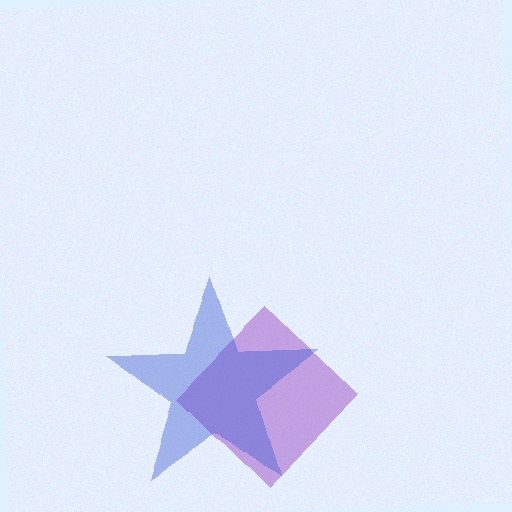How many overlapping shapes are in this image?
There are 2 overlapping shapes in the image.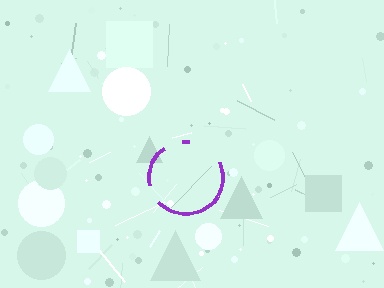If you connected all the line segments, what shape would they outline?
They would outline a circle.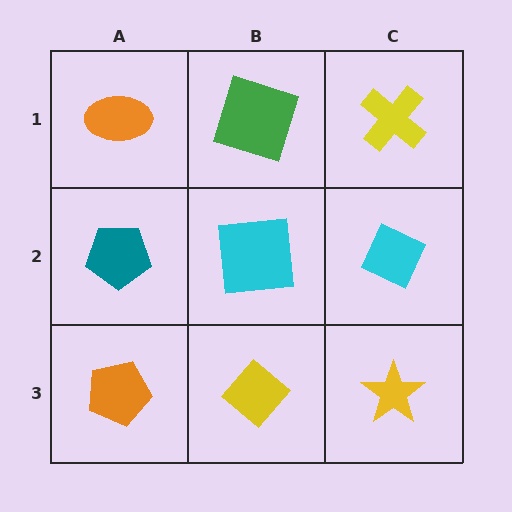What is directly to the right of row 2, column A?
A cyan square.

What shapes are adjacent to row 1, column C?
A cyan diamond (row 2, column C), a green square (row 1, column B).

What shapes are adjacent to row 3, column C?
A cyan diamond (row 2, column C), a yellow diamond (row 3, column B).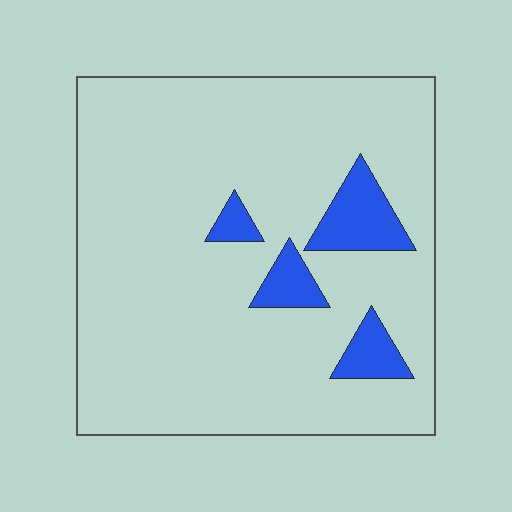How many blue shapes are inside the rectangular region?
4.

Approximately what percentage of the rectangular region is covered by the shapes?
Approximately 10%.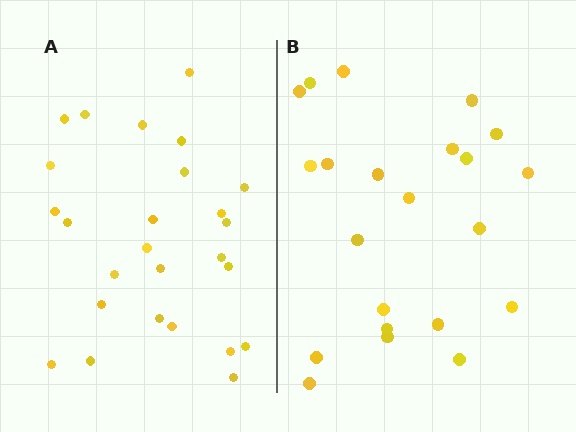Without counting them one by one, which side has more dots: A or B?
Region A (the left region) has more dots.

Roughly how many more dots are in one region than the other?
Region A has about 4 more dots than region B.